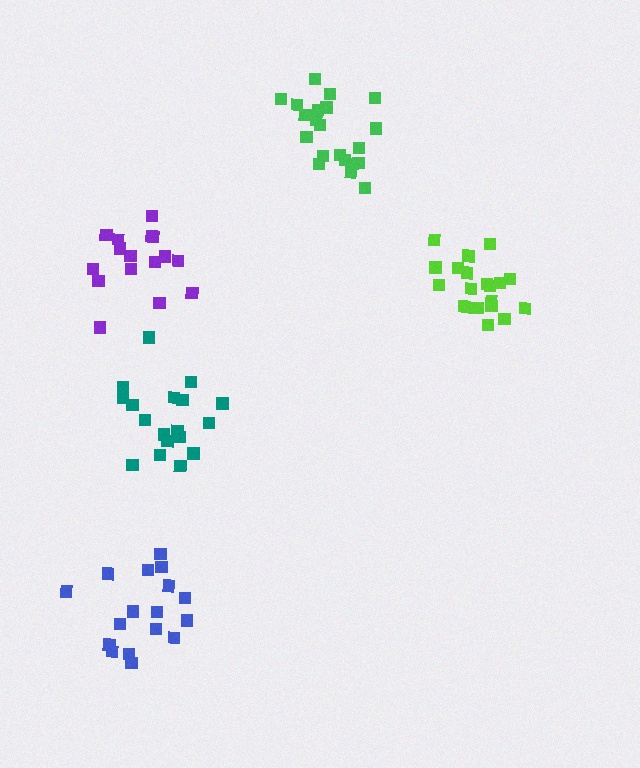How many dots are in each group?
Group 1: 18 dots, Group 2: 16 dots, Group 3: 20 dots, Group 4: 21 dots, Group 5: 17 dots (92 total).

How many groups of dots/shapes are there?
There are 5 groups.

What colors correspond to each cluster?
The clusters are colored: teal, purple, lime, green, blue.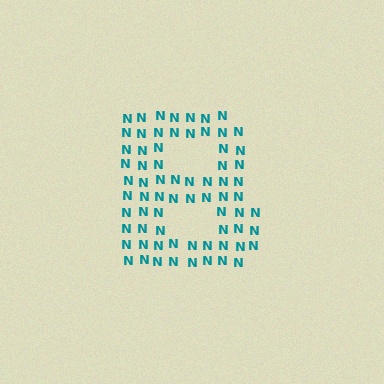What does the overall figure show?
The overall figure shows the letter B.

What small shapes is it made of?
It is made of small letter N's.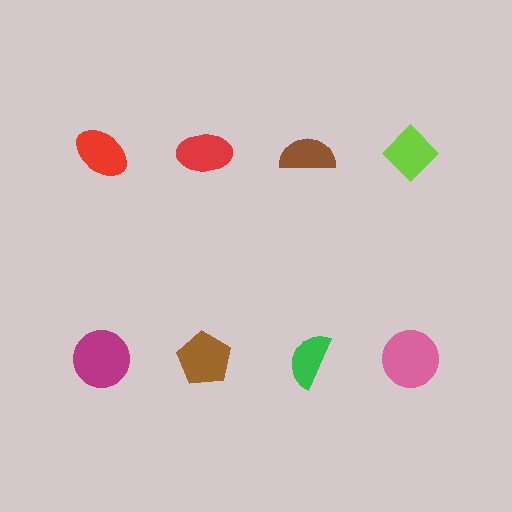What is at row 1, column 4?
A lime diamond.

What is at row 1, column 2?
A red ellipse.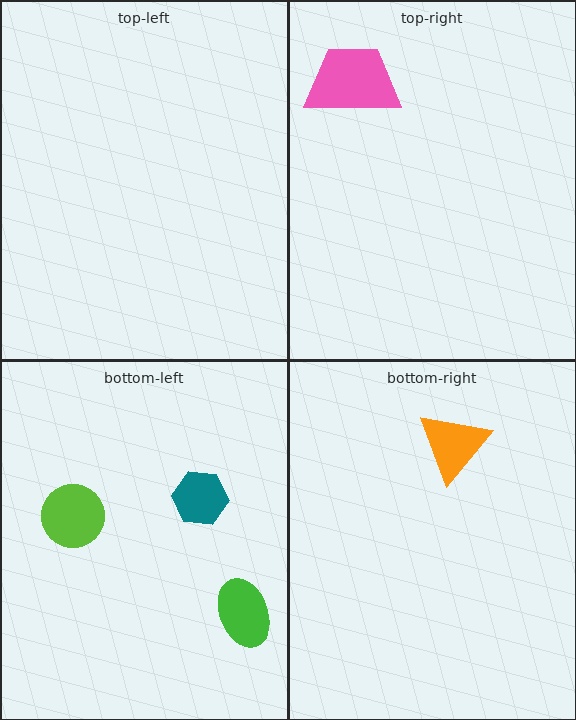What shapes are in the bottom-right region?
The orange triangle.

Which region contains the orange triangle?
The bottom-right region.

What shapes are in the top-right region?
The pink trapezoid.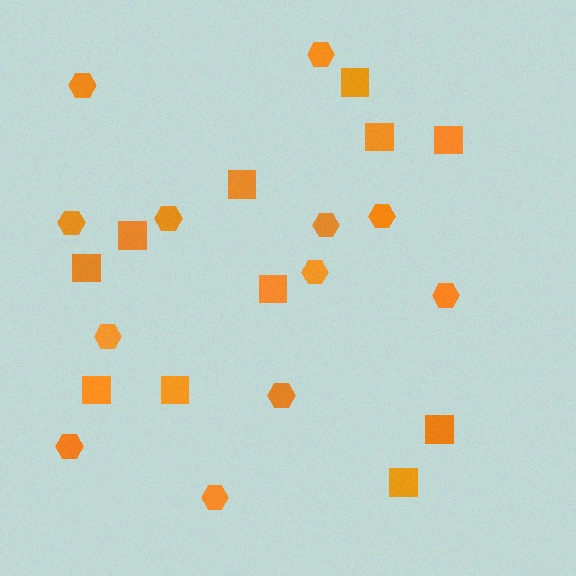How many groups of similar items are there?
There are 2 groups: one group of squares (11) and one group of hexagons (12).